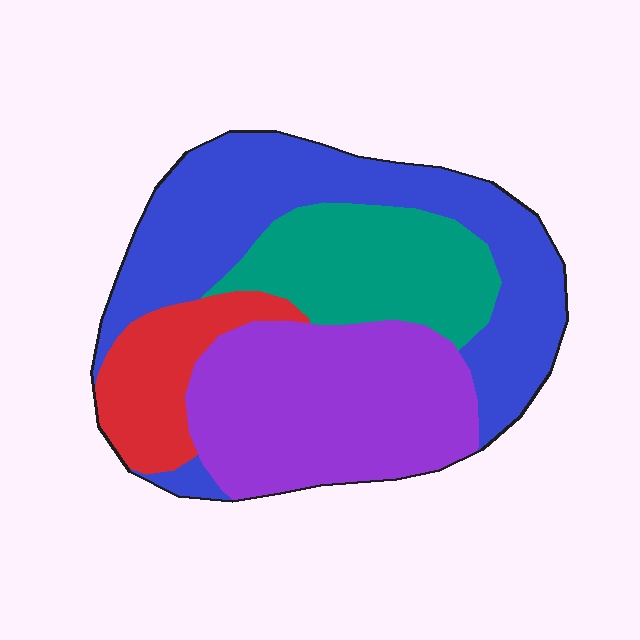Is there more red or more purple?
Purple.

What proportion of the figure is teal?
Teal covers about 20% of the figure.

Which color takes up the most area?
Blue, at roughly 35%.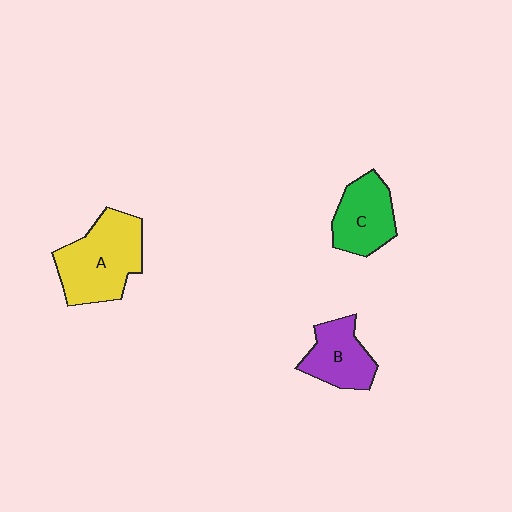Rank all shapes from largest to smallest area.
From largest to smallest: A (yellow), C (green), B (purple).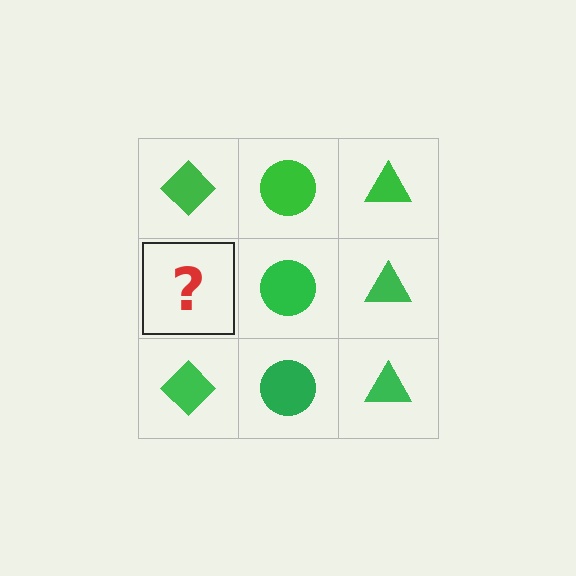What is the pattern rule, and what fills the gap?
The rule is that each column has a consistent shape. The gap should be filled with a green diamond.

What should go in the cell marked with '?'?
The missing cell should contain a green diamond.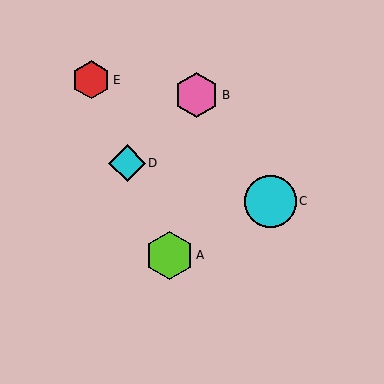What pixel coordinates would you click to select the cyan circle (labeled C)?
Click at (270, 201) to select the cyan circle C.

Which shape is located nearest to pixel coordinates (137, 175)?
The cyan diamond (labeled D) at (127, 163) is nearest to that location.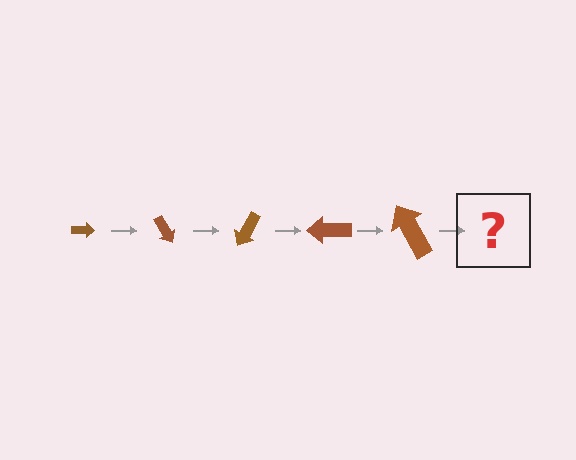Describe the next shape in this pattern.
It should be an arrow, larger than the previous one and rotated 300 degrees from the start.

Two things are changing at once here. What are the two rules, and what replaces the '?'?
The two rules are that the arrow grows larger each step and it rotates 60 degrees each step. The '?' should be an arrow, larger than the previous one and rotated 300 degrees from the start.